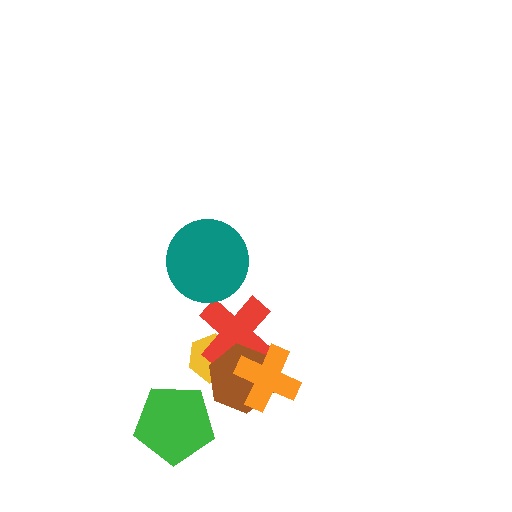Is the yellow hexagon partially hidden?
Yes, it is partially covered by another shape.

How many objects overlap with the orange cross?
2 objects overlap with the orange cross.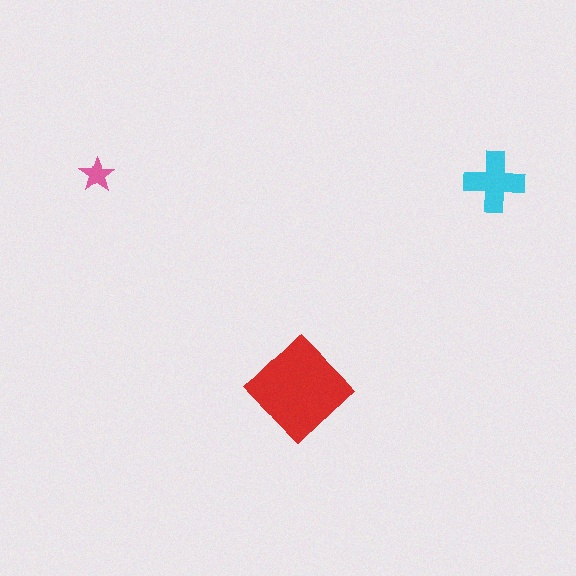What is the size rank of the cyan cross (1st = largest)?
2nd.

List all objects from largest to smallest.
The red diamond, the cyan cross, the pink star.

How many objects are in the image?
There are 3 objects in the image.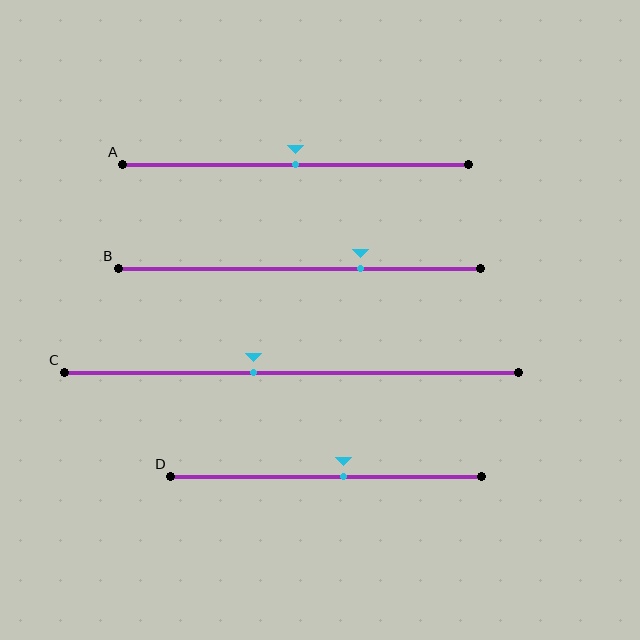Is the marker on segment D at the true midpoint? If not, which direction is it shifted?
No, the marker on segment D is shifted to the right by about 6% of the segment length.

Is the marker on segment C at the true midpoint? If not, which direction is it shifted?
No, the marker on segment C is shifted to the left by about 8% of the segment length.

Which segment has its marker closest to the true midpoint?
Segment A has its marker closest to the true midpoint.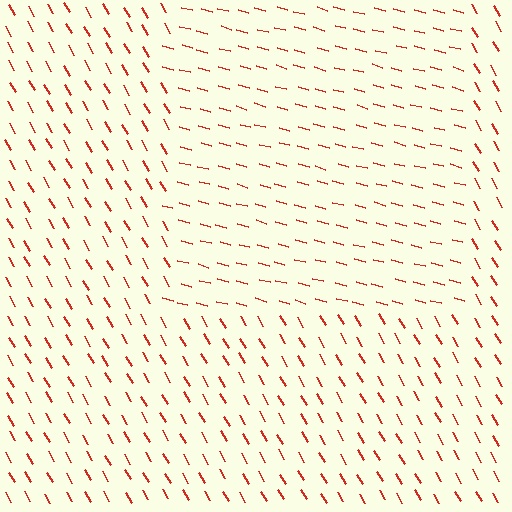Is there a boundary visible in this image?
Yes, there is a texture boundary formed by a change in line orientation.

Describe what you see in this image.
The image is filled with small red line segments. A rectangle region in the image has lines oriented differently from the surrounding lines, creating a visible texture boundary.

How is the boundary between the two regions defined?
The boundary is defined purely by a change in line orientation (approximately 45 degrees difference). All lines are the same color and thickness.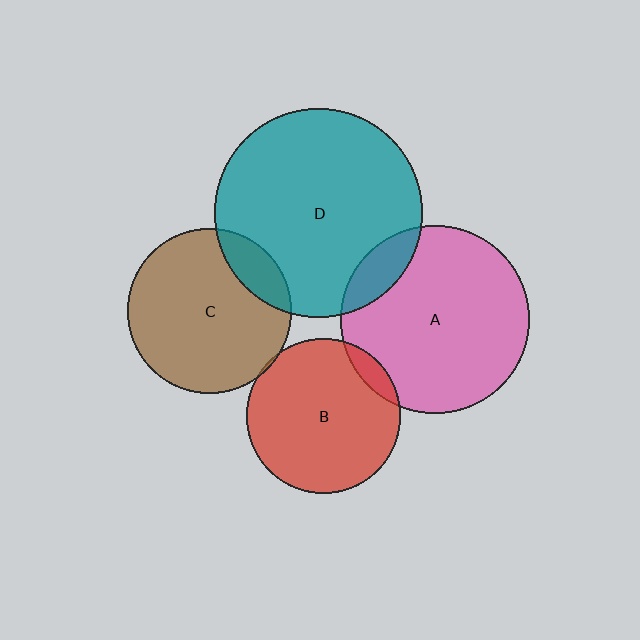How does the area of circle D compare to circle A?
Approximately 1.2 times.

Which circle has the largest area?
Circle D (teal).